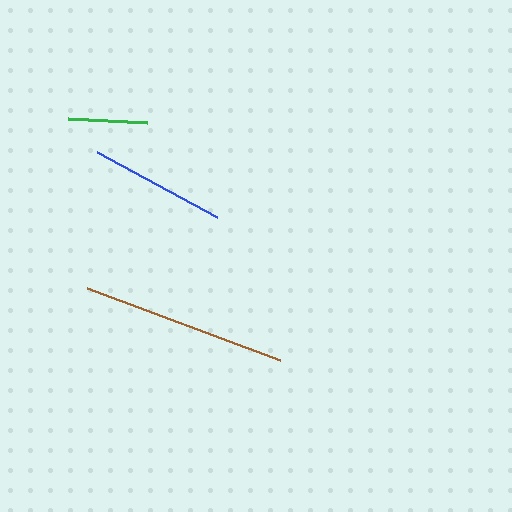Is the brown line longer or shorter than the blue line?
The brown line is longer than the blue line.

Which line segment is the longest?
The brown line is the longest at approximately 206 pixels.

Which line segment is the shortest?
The green line is the shortest at approximately 78 pixels.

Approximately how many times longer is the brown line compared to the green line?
The brown line is approximately 2.6 times the length of the green line.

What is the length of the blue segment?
The blue segment is approximately 137 pixels long.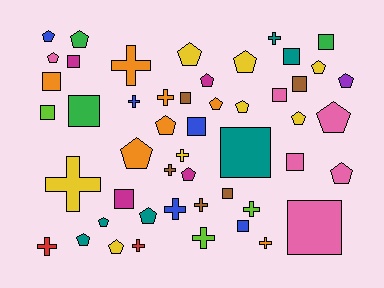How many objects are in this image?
There are 50 objects.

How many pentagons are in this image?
There are 20 pentagons.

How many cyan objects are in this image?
There are no cyan objects.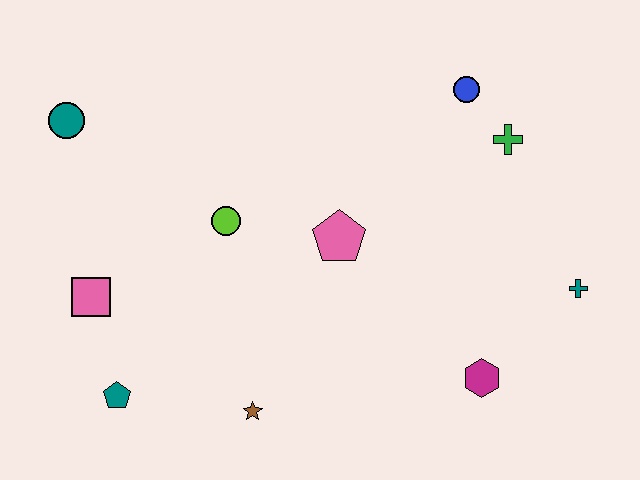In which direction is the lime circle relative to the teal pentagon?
The lime circle is above the teal pentagon.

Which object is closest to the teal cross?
The magenta hexagon is closest to the teal cross.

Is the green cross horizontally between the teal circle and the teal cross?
Yes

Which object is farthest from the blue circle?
The teal pentagon is farthest from the blue circle.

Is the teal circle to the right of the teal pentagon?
No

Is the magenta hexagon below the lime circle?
Yes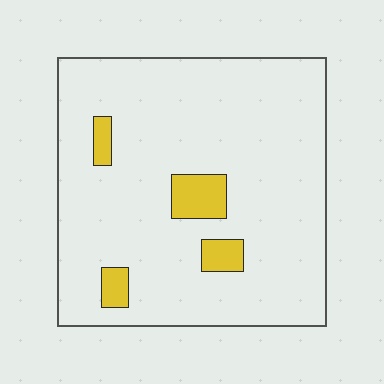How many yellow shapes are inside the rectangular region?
4.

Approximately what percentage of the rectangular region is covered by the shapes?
Approximately 10%.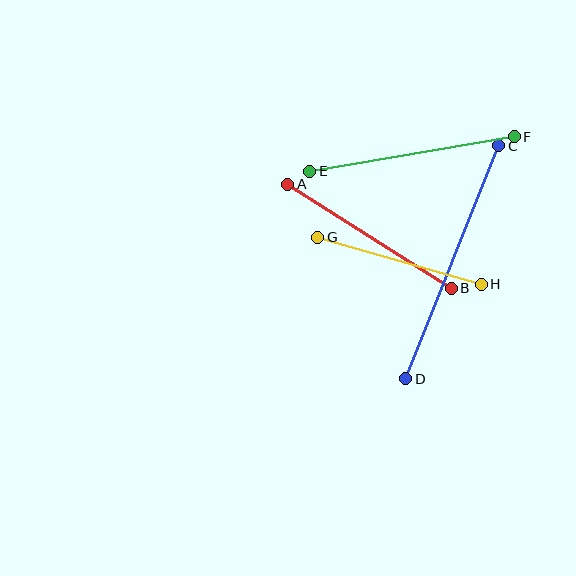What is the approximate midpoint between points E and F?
The midpoint is at approximately (412, 154) pixels.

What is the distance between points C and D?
The distance is approximately 251 pixels.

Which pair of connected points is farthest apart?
Points C and D are farthest apart.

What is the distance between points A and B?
The distance is approximately 194 pixels.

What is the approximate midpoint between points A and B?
The midpoint is at approximately (370, 236) pixels.